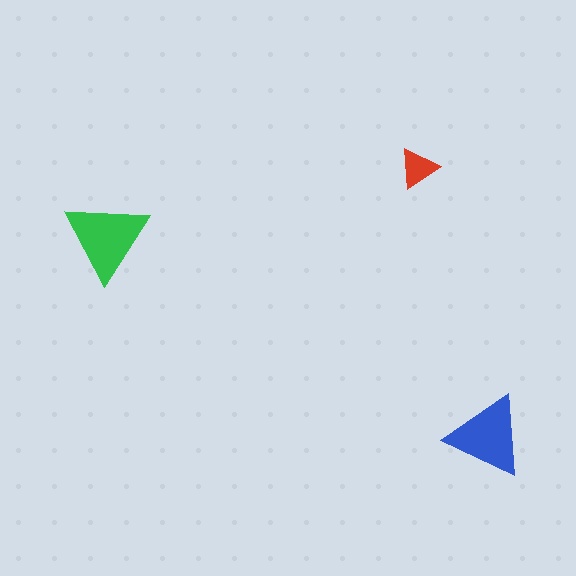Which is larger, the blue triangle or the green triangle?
The green one.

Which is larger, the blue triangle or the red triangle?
The blue one.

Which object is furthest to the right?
The blue triangle is rightmost.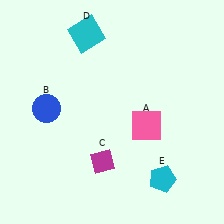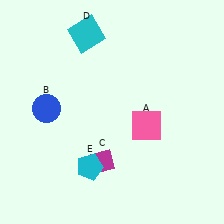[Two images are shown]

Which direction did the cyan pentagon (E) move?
The cyan pentagon (E) moved left.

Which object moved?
The cyan pentagon (E) moved left.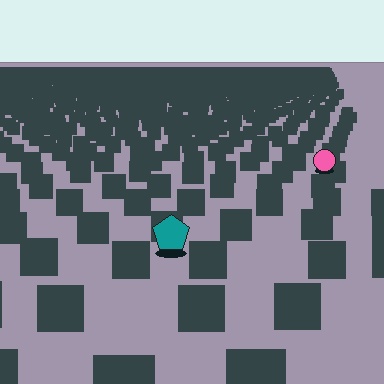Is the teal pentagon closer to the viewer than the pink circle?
Yes. The teal pentagon is closer — you can tell from the texture gradient: the ground texture is coarser near it.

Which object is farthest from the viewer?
The pink circle is farthest from the viewer. It appears smaller and the ground texture around it is denser.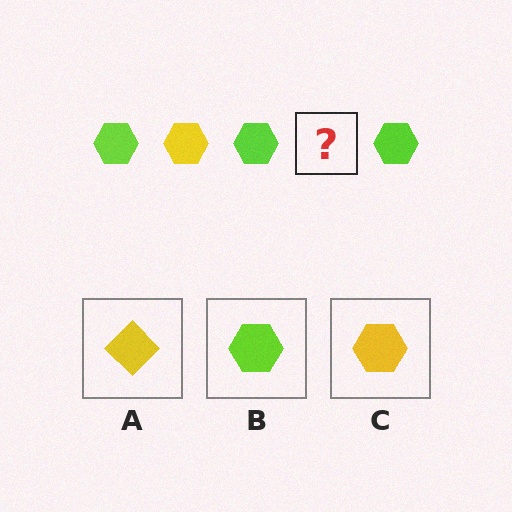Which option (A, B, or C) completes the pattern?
C.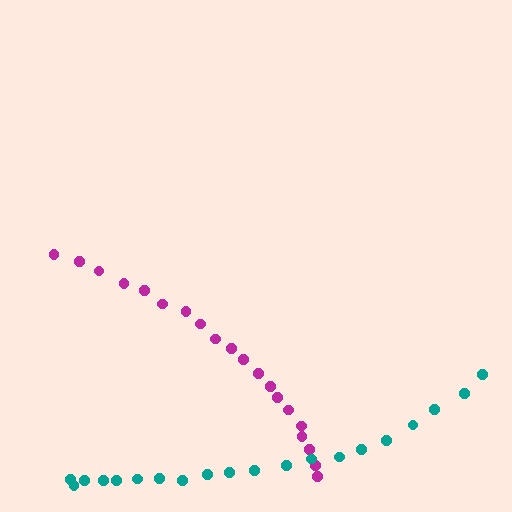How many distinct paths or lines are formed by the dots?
There are 2 distinct paths.